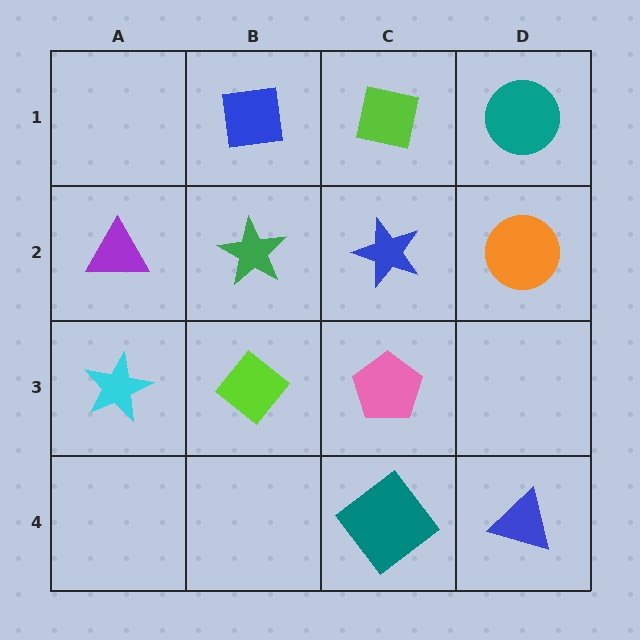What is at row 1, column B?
A blue square.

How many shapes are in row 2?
4 shapes.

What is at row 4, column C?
A teal diamond.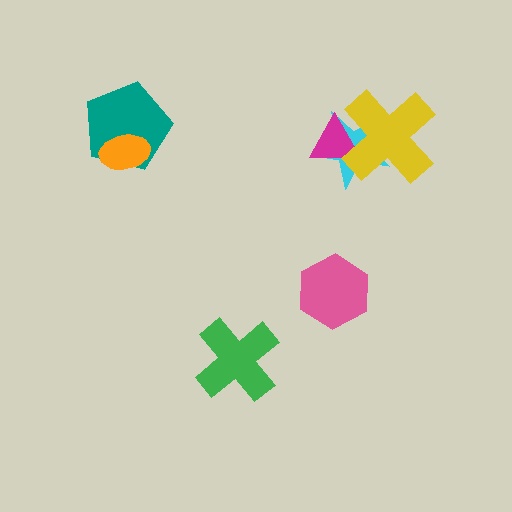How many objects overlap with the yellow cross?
2 objects overlap with the yellow cross.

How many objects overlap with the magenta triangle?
2 objects overlap with the magenta triangle.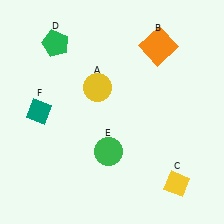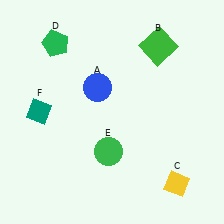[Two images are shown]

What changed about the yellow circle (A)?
In Image 1, A is yellow. In Image 2, it changed to blue.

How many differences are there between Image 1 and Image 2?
There are 2 differences between the two images.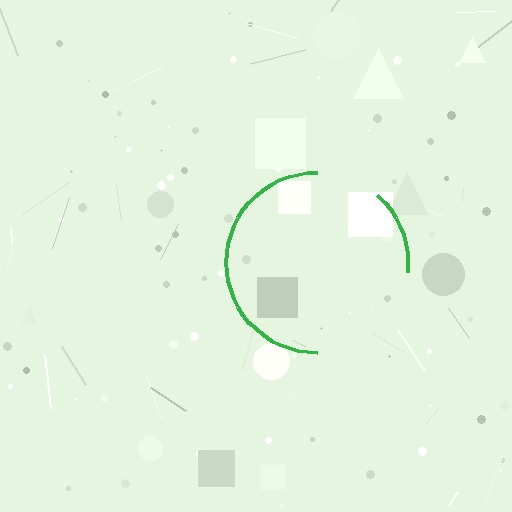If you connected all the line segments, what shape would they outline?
They would outline a circle.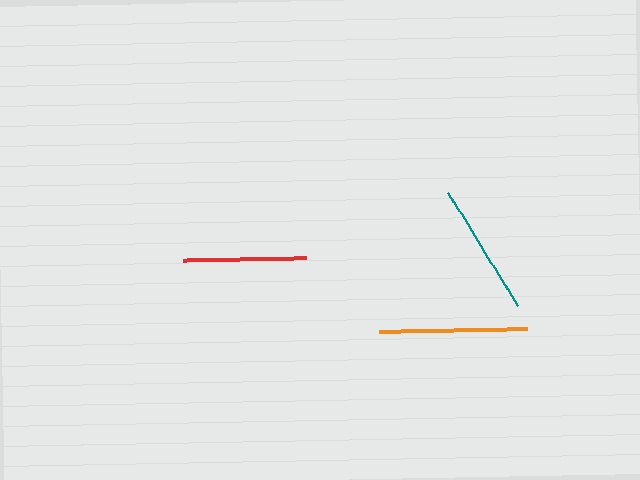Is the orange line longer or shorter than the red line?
The orange line is longer than the red line.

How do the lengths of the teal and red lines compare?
The teal and red lines are approximately the same length.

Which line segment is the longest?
The orange line is the longest at approximately 148 pixels.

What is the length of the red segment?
The red segment is approximately 123 pixels long.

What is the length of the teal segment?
The teal segment is approximately 133 pixels long.